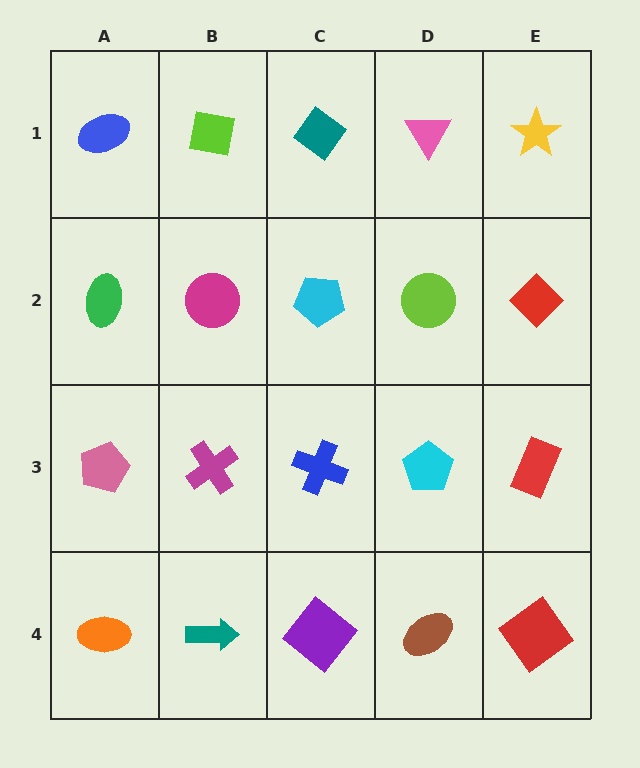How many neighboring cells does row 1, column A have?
2.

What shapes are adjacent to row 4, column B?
A magenta cross (row 3, column B), an orange ellipse (row 4, column A), a purple diamond (row 4, column C).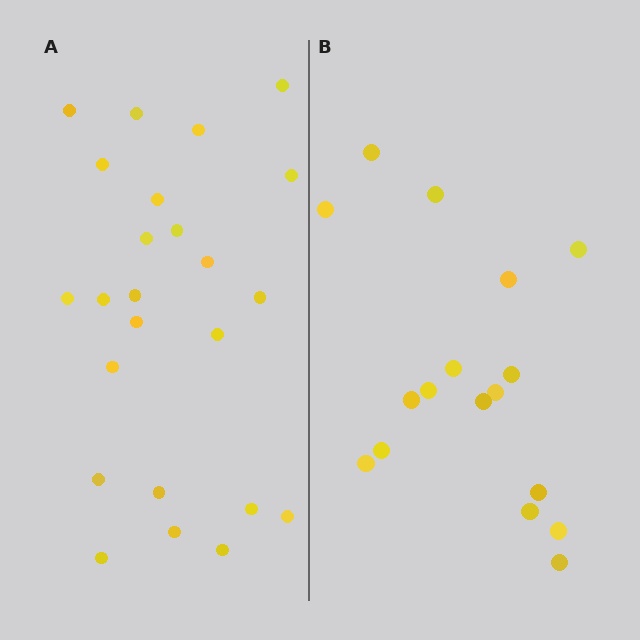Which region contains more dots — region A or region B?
Region A (the left region) has more dots.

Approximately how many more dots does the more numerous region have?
Region A has roughly 8 or so more dots than region B.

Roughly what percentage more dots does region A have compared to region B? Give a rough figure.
About 40% more.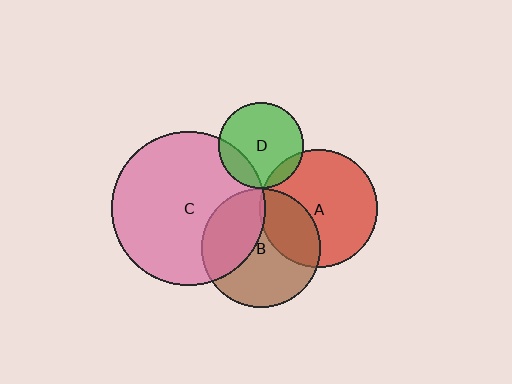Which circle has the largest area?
Circle C (pink).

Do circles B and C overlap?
Yes.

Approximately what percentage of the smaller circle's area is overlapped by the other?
Approximately 35%.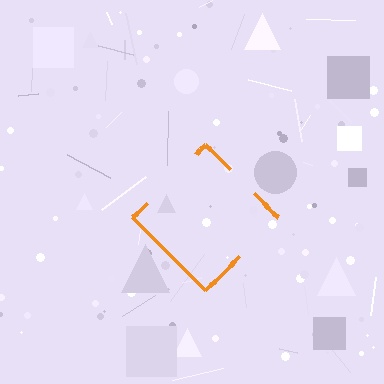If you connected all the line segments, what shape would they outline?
They would outline a diamond.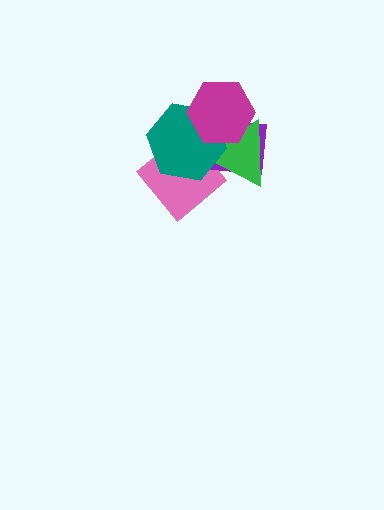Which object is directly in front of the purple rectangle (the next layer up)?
The green triangle is directly in front of the purple rectangle.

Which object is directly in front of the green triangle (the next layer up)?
The teal hexagon is directly in front of the green triangle.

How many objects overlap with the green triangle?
4 objects overlap with the green triangle.